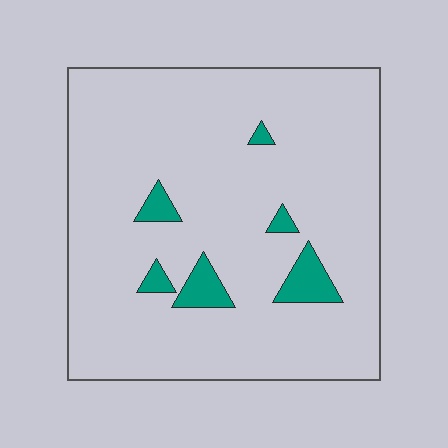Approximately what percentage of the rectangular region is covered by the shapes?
Approximately 5%.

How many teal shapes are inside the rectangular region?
6.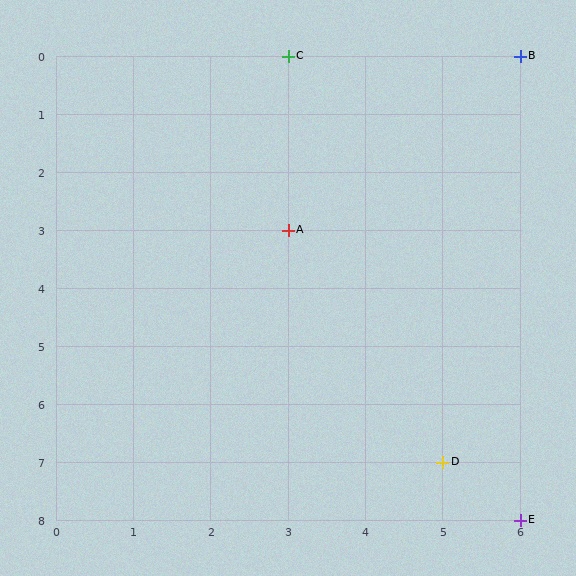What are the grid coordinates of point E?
Point E is at grid coordinates (6, 8).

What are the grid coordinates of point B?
Point B is at grid coordinates (6, 0).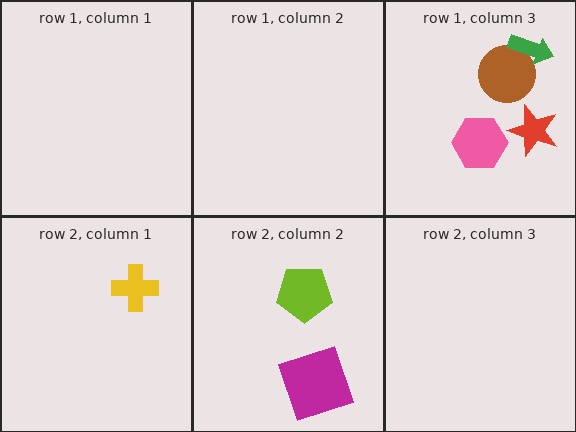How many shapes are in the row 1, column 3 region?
4.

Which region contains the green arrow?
The row 1, column 3 region.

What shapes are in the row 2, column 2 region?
The lime pentagon, the magenta square.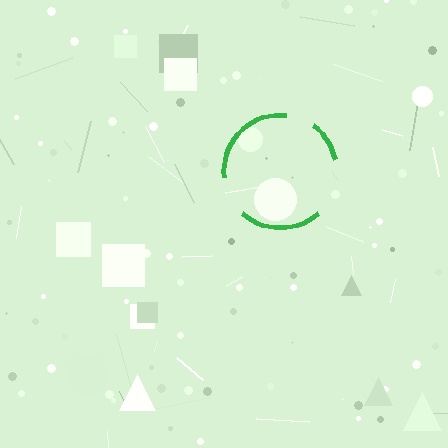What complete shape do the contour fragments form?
The contour fragments form a circle.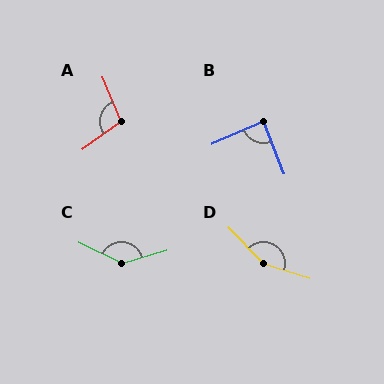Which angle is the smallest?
B, at approximately 87 degrees.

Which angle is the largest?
D, at approximately 152 degrees.